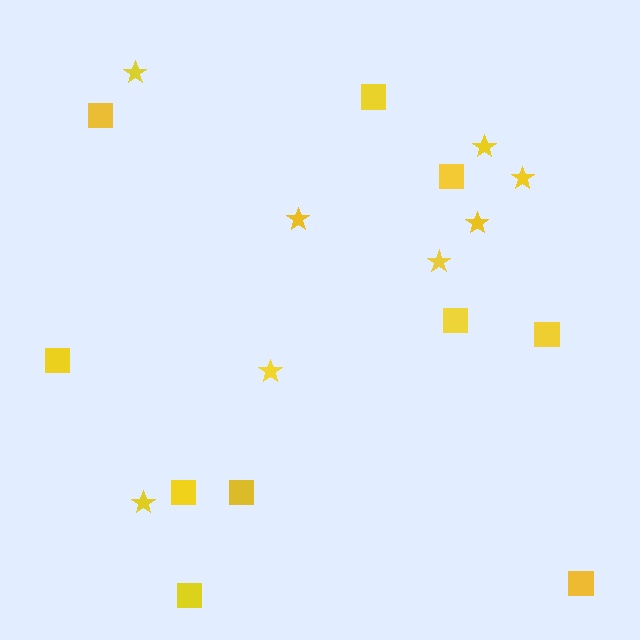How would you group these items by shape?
There are 2 groups: one group of stars (8) and one group of squares (10).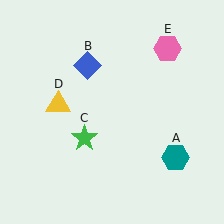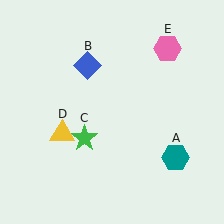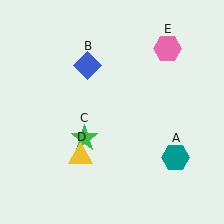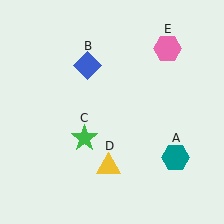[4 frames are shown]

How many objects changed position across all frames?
1 object changed position: yellow triangle (object D).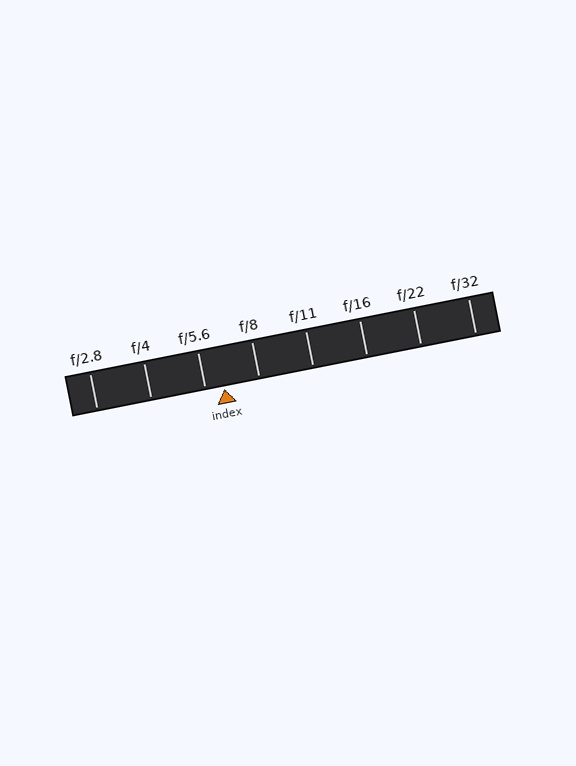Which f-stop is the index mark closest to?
The index mark is closest to f/5.6.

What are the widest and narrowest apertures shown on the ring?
The widest aperture shown is f/2.8 and the narrowest is f/32.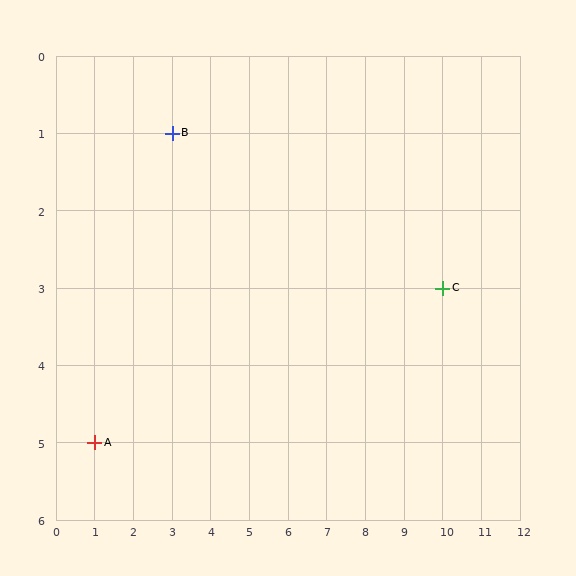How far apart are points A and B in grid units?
Points A and B are 2 columns and 4 rows apart (about 4.5 grid units diagonally).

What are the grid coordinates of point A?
Point A is at grid coordinates (1, 5).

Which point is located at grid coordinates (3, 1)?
Point B is at (3, 1).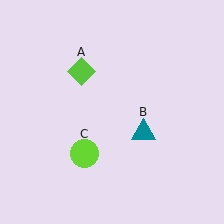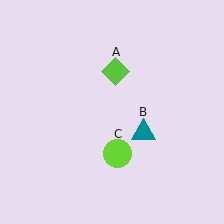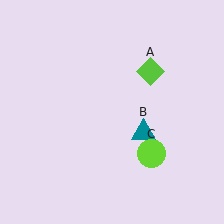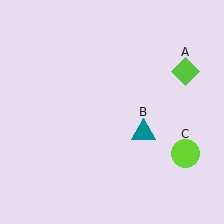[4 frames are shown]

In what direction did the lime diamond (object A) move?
The lime diamond (object A) moved right.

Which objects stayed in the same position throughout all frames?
Teal triangle (object B) remained stationary.